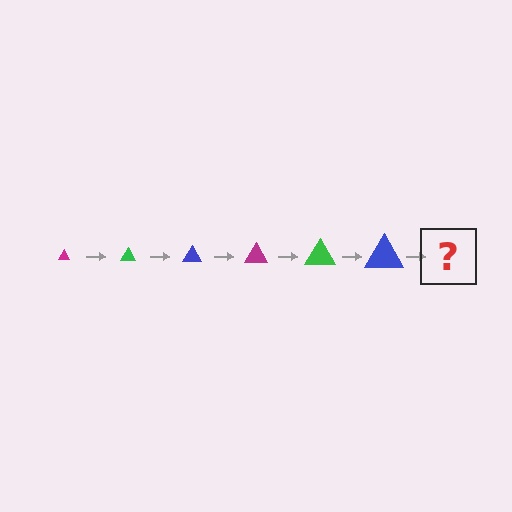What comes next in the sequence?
The next element should be a magenta triangle, larger than the previous one.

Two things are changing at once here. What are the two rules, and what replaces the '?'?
The two rules are that the triangle grows larger each step and the color cycles through magenta, green, and blue. The '?' should be a magenta triangle, larger than the previous one.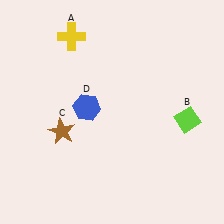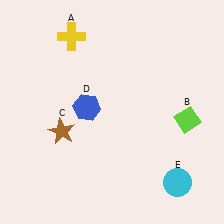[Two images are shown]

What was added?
A cyan circle (E) was added in Image 2.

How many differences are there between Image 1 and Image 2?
There is 1 difference between the two images.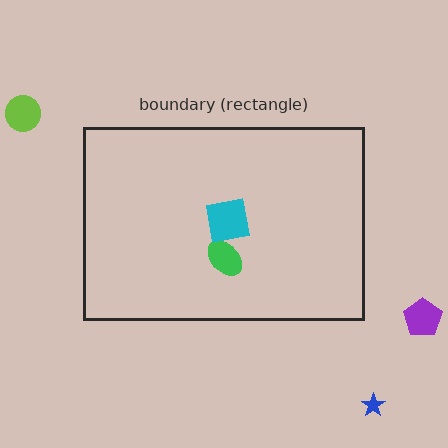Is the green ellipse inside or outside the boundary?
Inside.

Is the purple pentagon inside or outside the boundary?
Outside.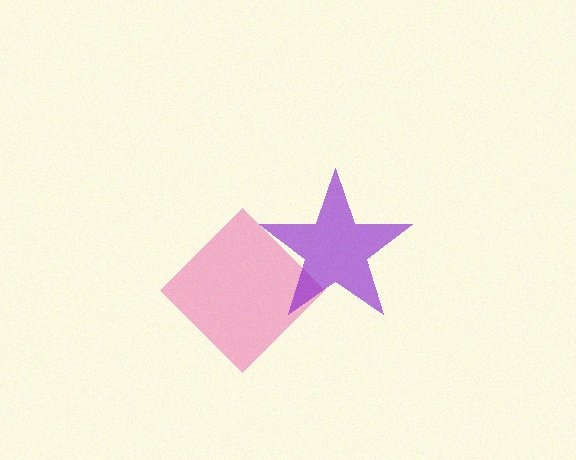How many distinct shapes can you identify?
There are 2 distinct shapes: a pink diamond, a purple star.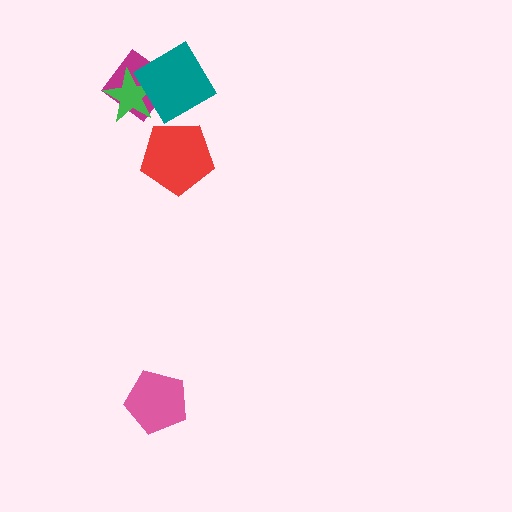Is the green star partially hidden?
Yes, it is partially covered by another shape.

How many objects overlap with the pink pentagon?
0 objects overlap with the pink pentagon.